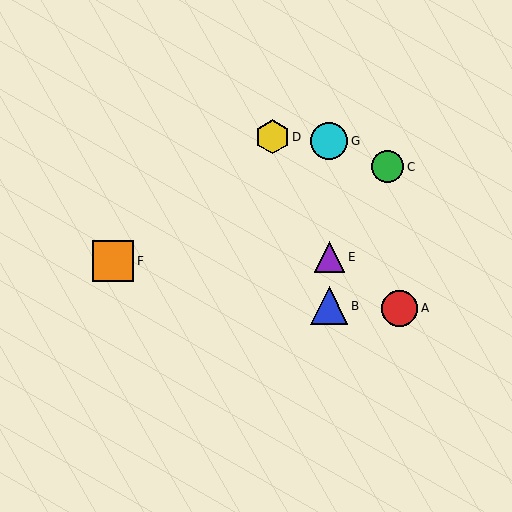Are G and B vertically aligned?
Yes, both are at x≈329.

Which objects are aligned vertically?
Objects B, E, G are aligned vertically.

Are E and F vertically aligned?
No, E is at x≈329 and F is at x≈113.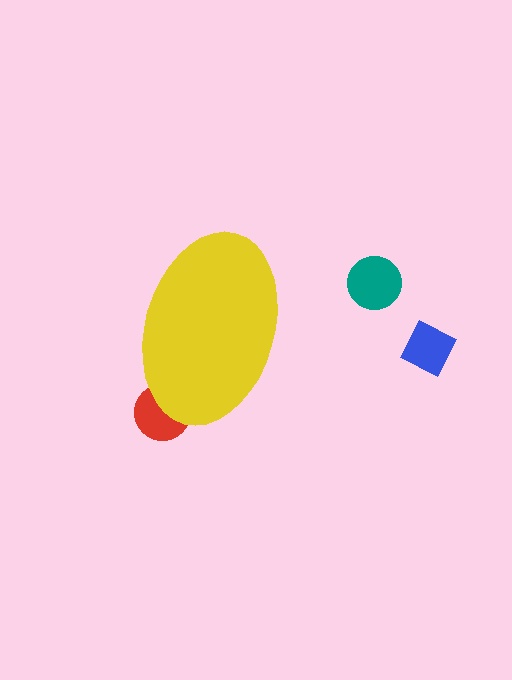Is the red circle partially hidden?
Yes, the red circle is partially hidden behind the yellow ellipse.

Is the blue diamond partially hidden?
No, the blue diamond is fully visible.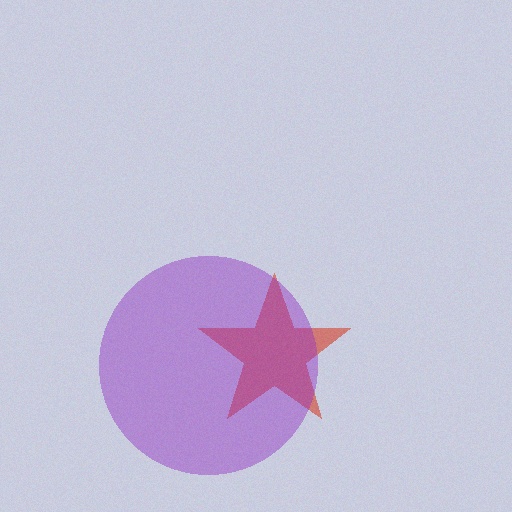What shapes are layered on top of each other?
The layered shapes are: a red star, a purple circle.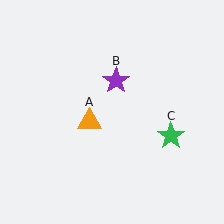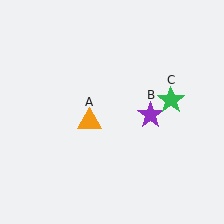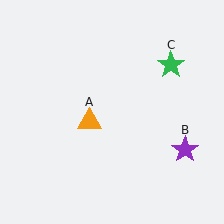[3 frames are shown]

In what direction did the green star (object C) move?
The green star (object C) moved up.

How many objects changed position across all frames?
2 objects changed position: purple star (object B), green star (object C).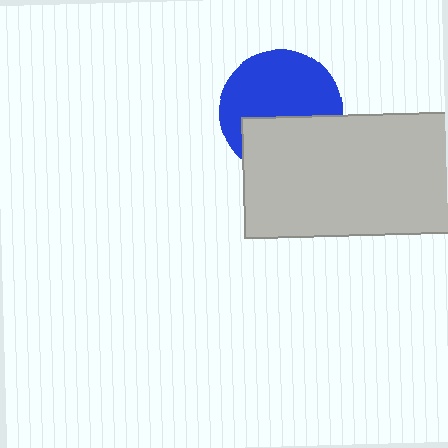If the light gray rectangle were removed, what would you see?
You would see the complete blue circle.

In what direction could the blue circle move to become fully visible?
The blue circle could move up. That would shift it out from behind the light gray rectangle entirely.